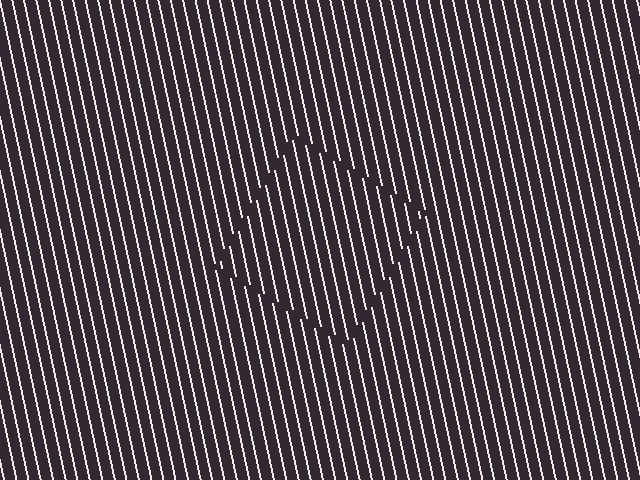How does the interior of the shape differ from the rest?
The interior of the shape contains the same grating, shifted by half a period — the contour is defined by the phase discontinuity where line-ends from the inner and outer gratings abut.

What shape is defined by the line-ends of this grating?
An illusory square. The interior of the shape contains the same grating, shifted by half a period — the contour is defined by the phase discontinuity where line-ends from the inner and outer gratings abut.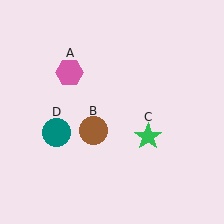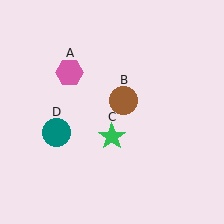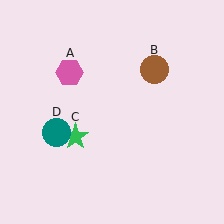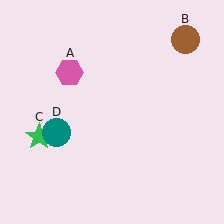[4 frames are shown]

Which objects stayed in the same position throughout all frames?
Pink hexagon (object A) and teal circle (object D) remained stationary.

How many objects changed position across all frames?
2 objects changed position: brown circle (object B), green star (object C).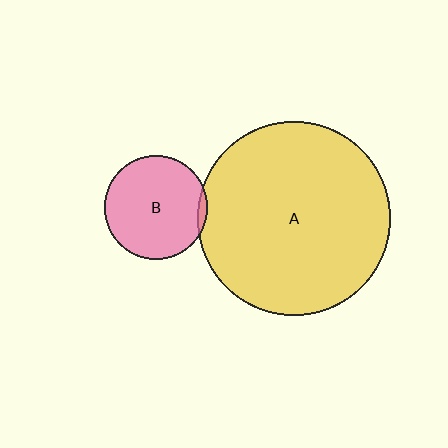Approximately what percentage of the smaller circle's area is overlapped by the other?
Approximately 5%.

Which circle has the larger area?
Circle A (yellow).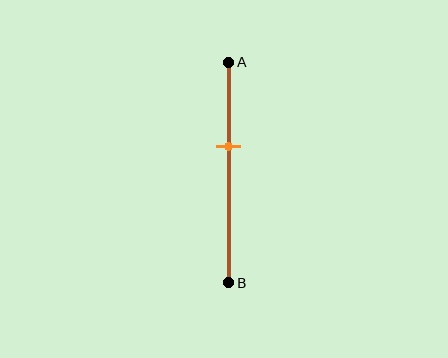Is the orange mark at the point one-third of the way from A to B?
No, the mark is at about 40% from A, not at the 33% one-third point.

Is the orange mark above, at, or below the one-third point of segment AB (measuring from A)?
The orange mark is below the one-third point of segment AB.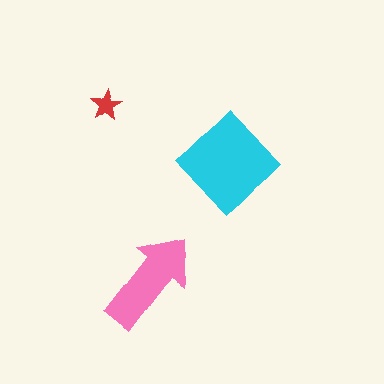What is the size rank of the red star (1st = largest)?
3rd.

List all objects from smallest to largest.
The red star, the pink arrow, the cyan diamond.